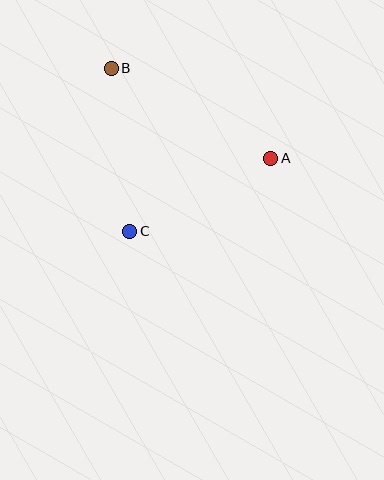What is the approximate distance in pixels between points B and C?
The distance between B and C is approximately 164 pixels.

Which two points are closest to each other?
Points A and C are closest to each other.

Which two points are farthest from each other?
Points A and B are farthest from each other.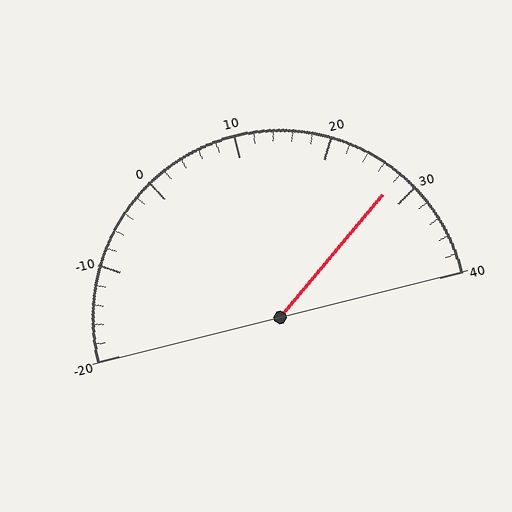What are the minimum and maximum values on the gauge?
The gauge ranges from -20 to 40.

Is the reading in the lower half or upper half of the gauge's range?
The reading is in the upper half of the range (-20 to 40).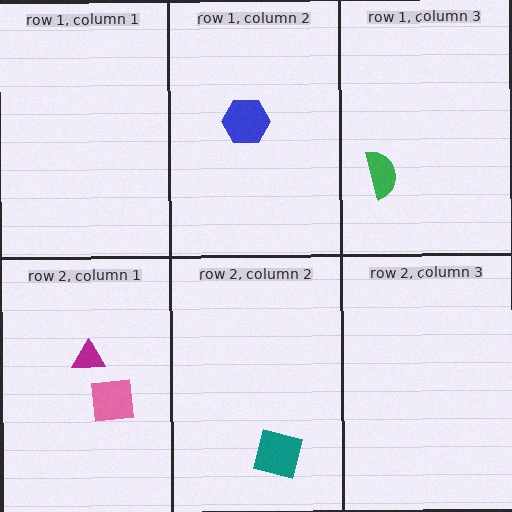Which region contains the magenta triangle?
The row 2, column 1 region.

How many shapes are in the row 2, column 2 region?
1.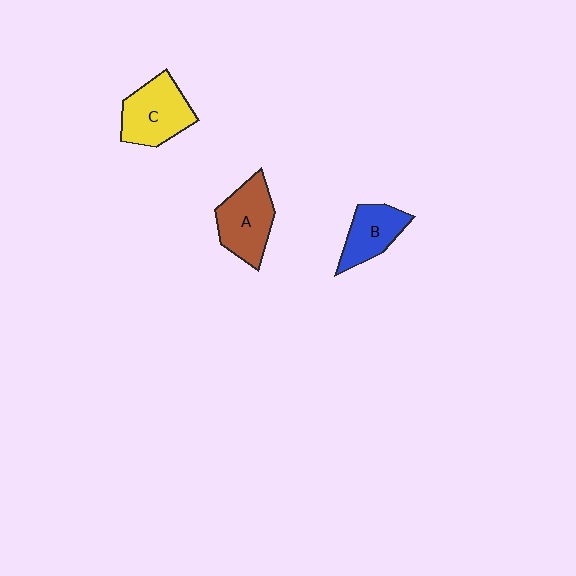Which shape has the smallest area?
Shape B (blue).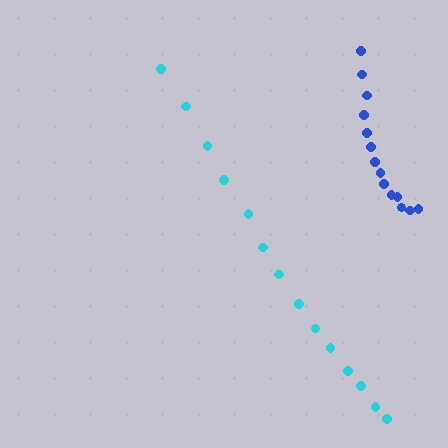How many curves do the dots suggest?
There are 2 distinct paths.